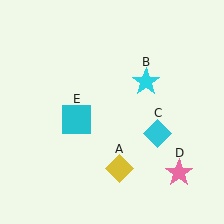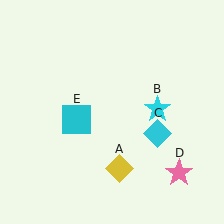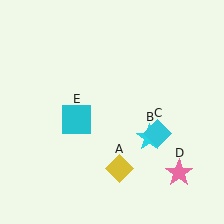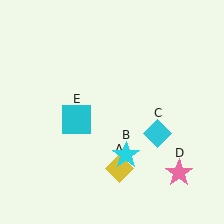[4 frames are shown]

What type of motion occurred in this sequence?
The cyan star (object B) rotated clockwise around the center of the scene.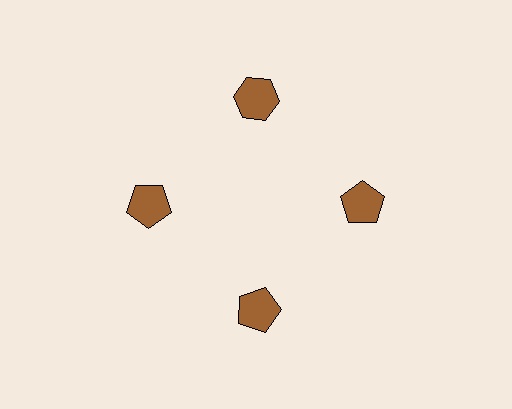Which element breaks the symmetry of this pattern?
The brown hexagon at roughly the 12 o'clock position breaks the symmetry. All other shapes are brown pentagons.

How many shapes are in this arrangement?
There are 4 shapes arranged in a ring pattern.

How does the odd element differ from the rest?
It has a different shape: hexagon instead of pentagon.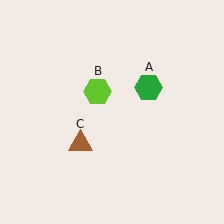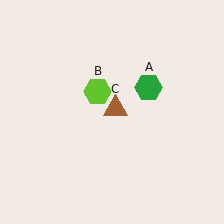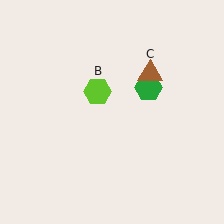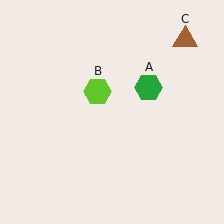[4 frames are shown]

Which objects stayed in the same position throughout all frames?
Green hexagon (object A) and lime hexagon (object B) remained stationary.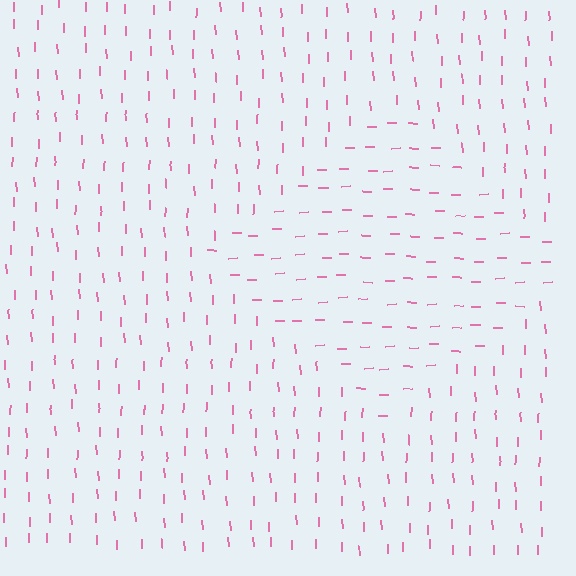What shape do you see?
I see a diamond.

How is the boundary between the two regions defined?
The boundary is defined purely by a change in line orientation (approximately 89 degrees difference). All lines are the same color and thickness.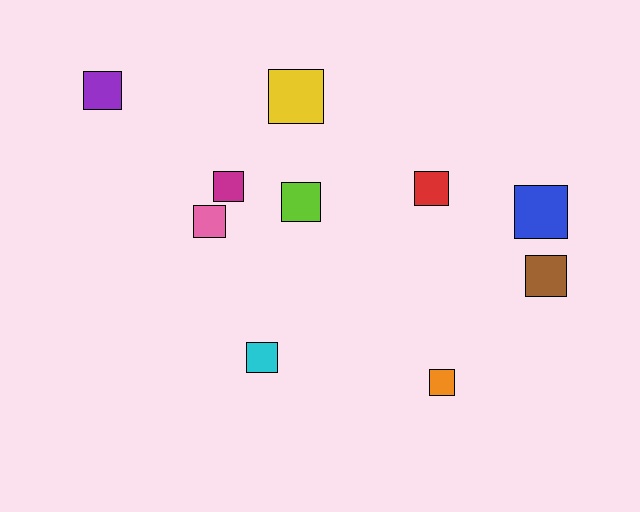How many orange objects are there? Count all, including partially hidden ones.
There is 1 orange object.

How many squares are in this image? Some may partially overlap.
There are 10 squares.